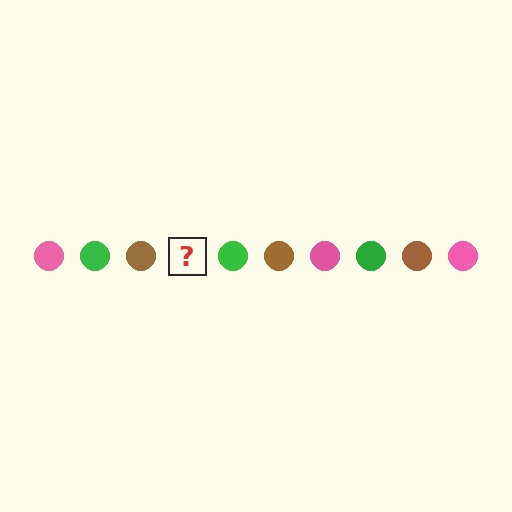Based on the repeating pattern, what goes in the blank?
The blank should be a pink circle.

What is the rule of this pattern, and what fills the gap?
The rule is that the pattern cycles through pink, green, brown circles. The gap should be filled with a pink circle.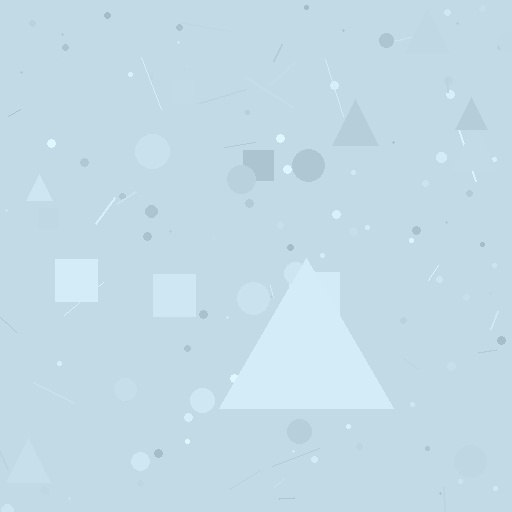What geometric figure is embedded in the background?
A triangle is embedded in the background.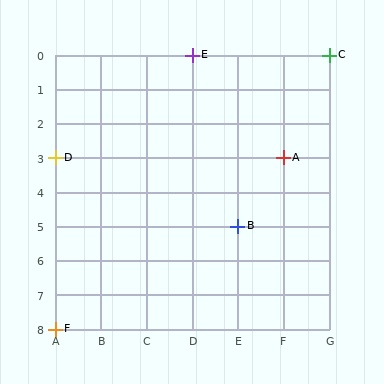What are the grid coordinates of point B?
Point B is at grid coordinates (E, 5).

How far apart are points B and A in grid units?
Points B and A are 1 column and 2 rows apart (about 2.2 grid units diagonally).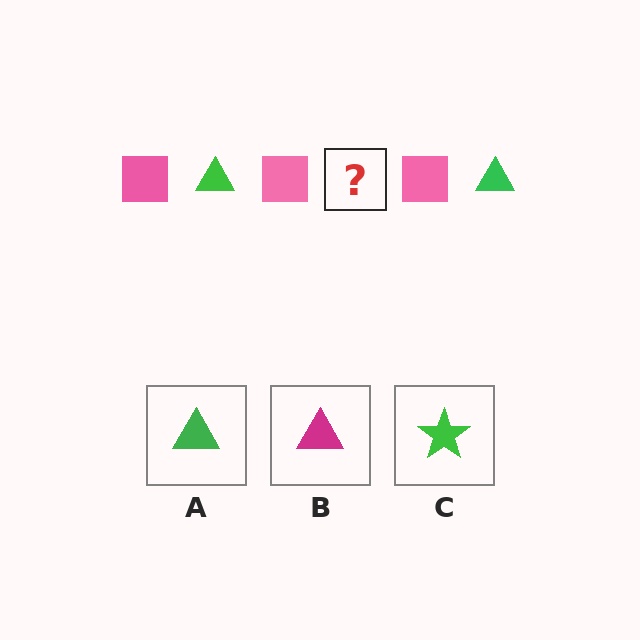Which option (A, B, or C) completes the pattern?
A.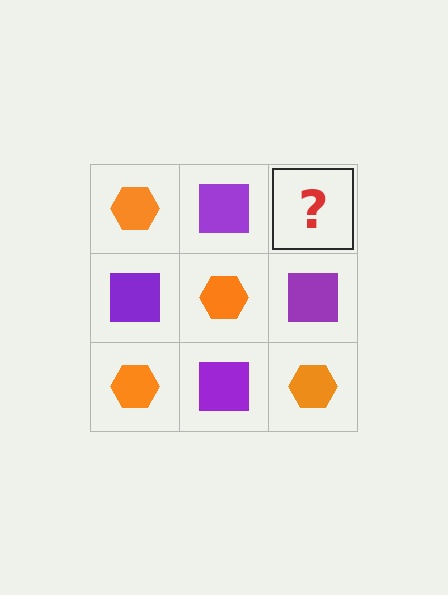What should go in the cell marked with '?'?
The missing cell should contain an orange hexagon.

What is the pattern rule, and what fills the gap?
The rule is that it alternates orange hexagon and purple square in a checkerboard pattern. The gap should be filled with an orange hexagon.